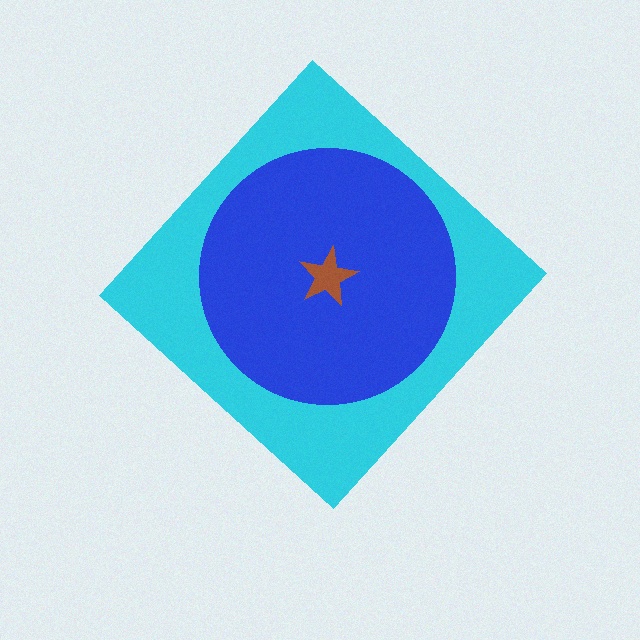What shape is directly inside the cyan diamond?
The blue circle.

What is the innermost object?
The brown star.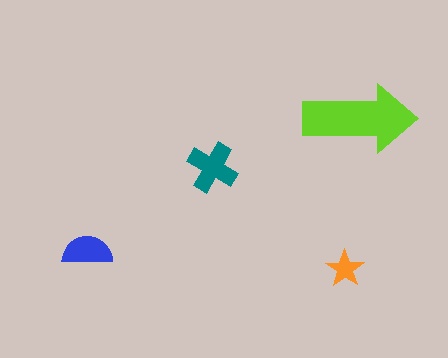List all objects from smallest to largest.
The orange star, the blue semicircle, the teal cross, the lime arrow.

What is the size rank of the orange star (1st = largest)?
4th.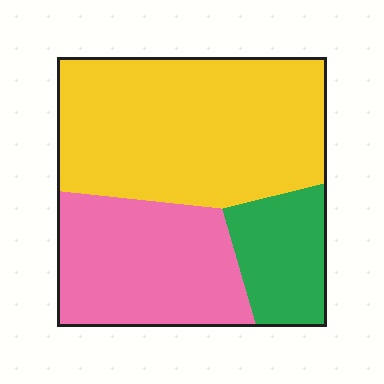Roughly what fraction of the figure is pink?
Pink takes up about one third (1/3) of the figure.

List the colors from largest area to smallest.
From largest to smallest: yellow, pink, green.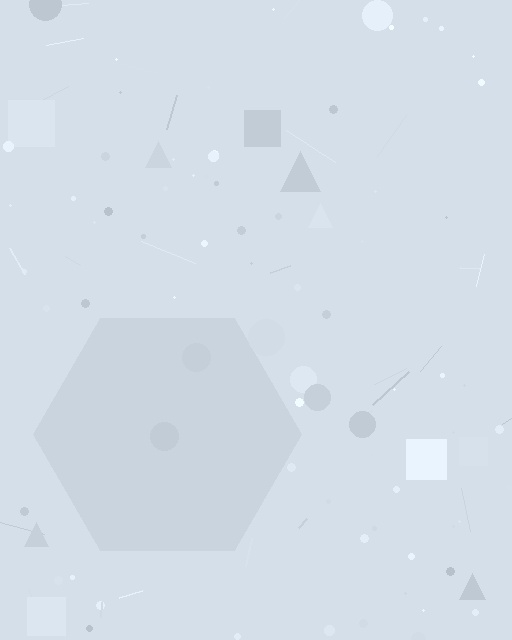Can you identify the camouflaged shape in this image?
The camouflaged shape is a hexagon.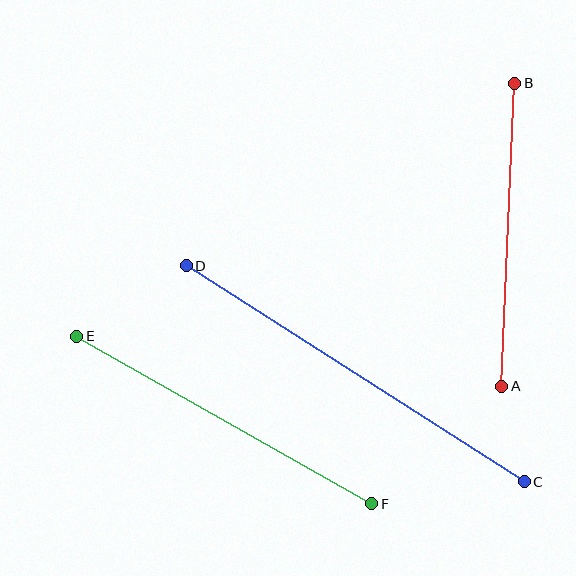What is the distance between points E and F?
The distance is approximately 339 pixels.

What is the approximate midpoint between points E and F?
The midpoint is at approximately (224, 420) pixels.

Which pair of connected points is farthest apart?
Points C and D are farthest apart.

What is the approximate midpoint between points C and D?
The midpoint is at approximately (355, 374) pixels.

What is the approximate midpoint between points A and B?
The midpoint is at approximately (508, 235) pixels.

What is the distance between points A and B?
The distance is approximately 303 pixels.